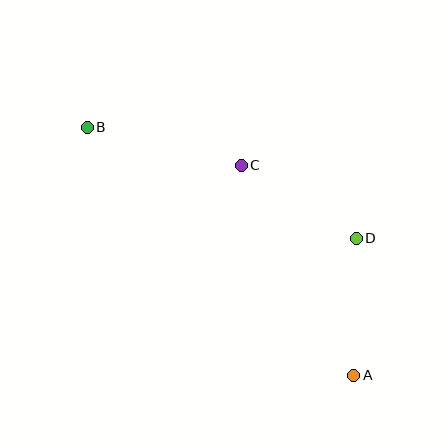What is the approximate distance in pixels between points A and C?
The distance between A and C is approximately 238 pixels.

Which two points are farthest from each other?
Points A and B are farthest from each other.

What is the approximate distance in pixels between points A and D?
The distance between A and D is approximately 137 pixels.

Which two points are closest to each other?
Points C and D are closest to each other.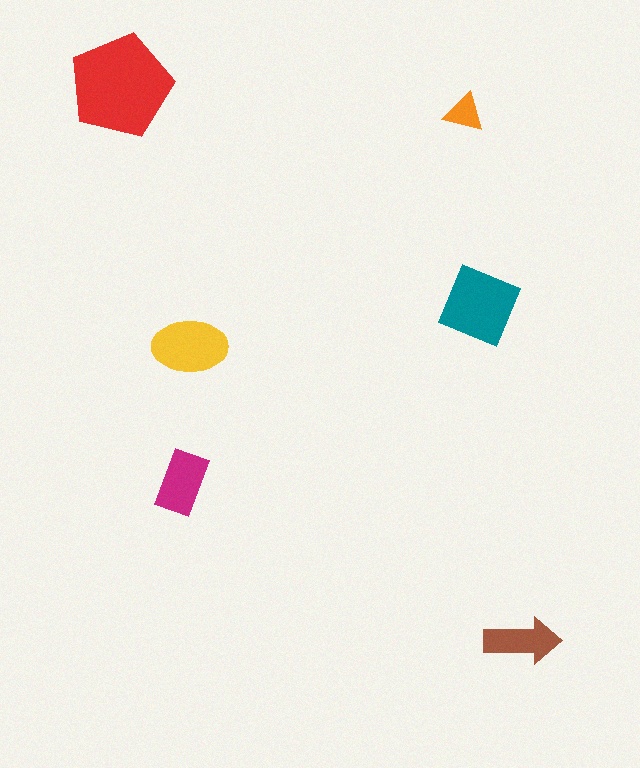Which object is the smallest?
The orange triangle.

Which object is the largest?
The red pentagon.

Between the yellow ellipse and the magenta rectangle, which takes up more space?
The yellow ellipse.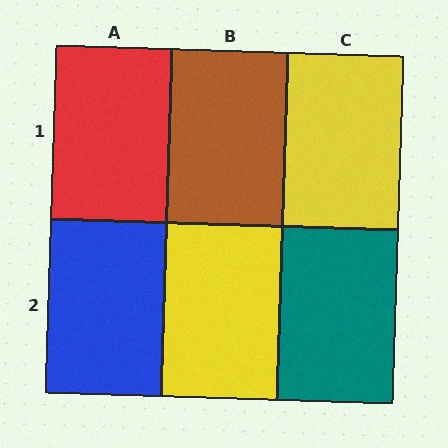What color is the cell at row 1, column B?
Brown.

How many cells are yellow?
2 cells are yellow.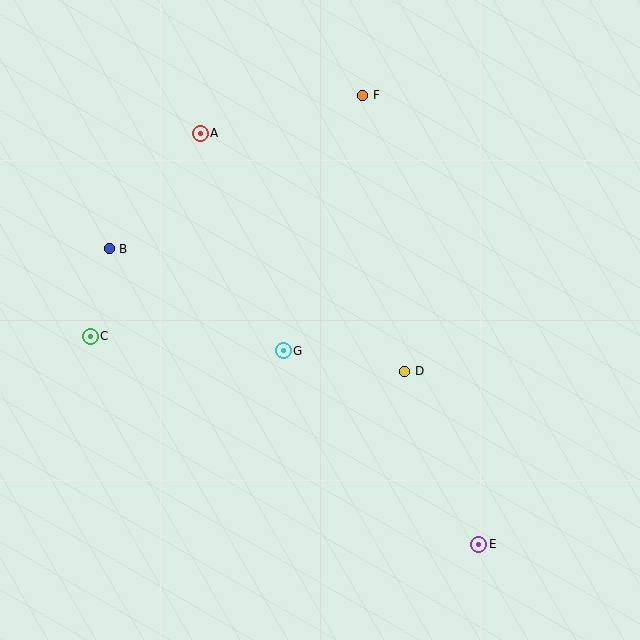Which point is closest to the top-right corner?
Point F is closest to the top-right corner.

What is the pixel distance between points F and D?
The distance between F and D is 279 pixels.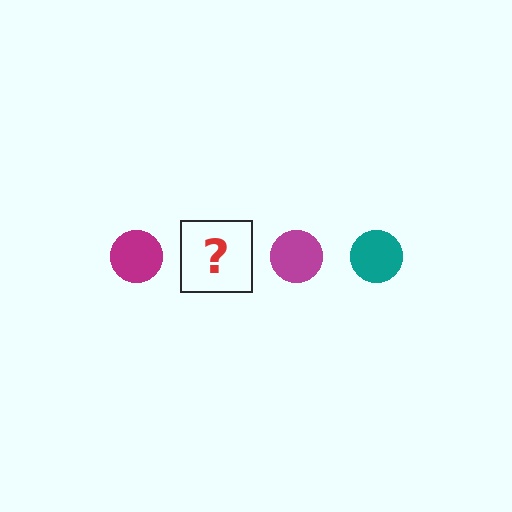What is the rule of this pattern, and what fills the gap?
The rule is that the pattern cycles through magenta, teal circles. The gap should be filled with a teal circle.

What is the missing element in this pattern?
The missing element is a teal circle.